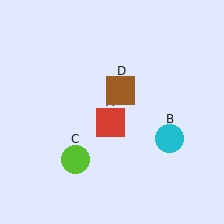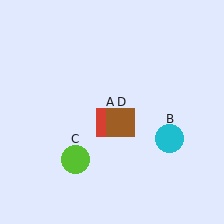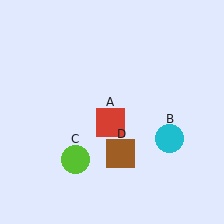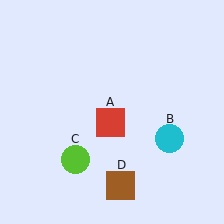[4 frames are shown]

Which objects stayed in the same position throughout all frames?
Red square (object A) and cyan circle (object B) and lime circle (object C) remained stationary.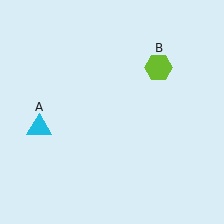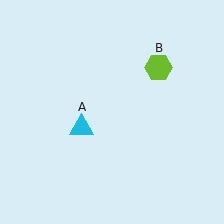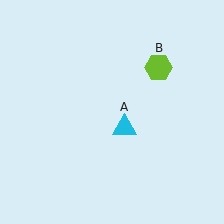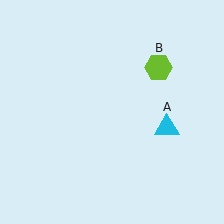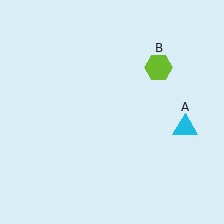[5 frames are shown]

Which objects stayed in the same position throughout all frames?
Lime hexagon (object B) remained stationary.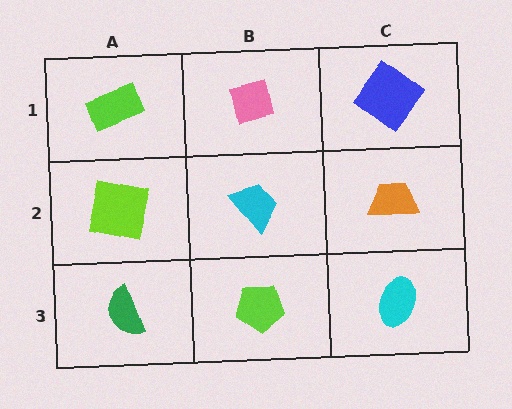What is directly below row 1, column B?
A cyan trapezoid.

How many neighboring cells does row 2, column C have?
3.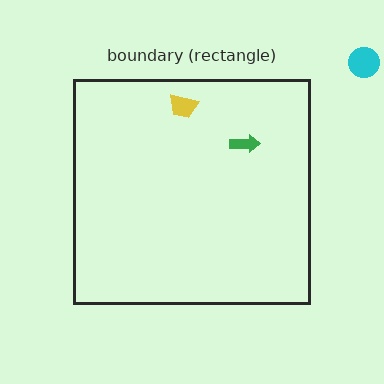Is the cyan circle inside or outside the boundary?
Outside.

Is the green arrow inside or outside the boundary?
Inside.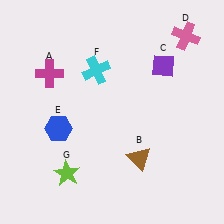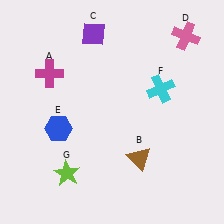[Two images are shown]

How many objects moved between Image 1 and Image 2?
2 objects moved between the two images.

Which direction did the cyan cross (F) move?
The cyan cross (F) moved right.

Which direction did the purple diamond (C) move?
The purple diamond (C) moved left.